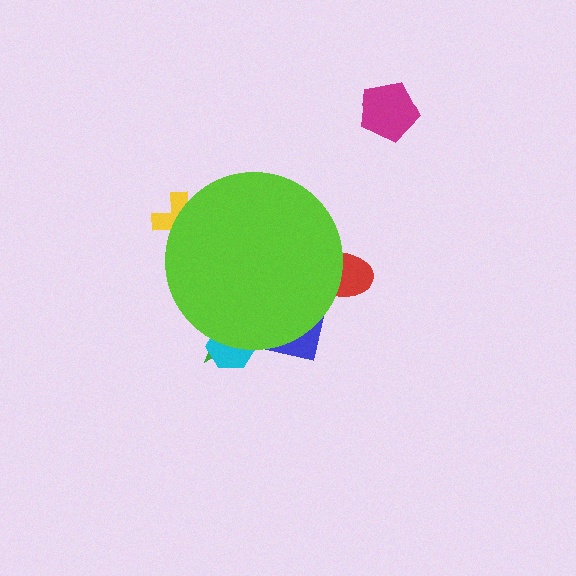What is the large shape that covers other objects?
A lime circle.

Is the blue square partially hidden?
Yes, the blue square is partially hidden behind the lime circle.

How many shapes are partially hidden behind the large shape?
5 shapes are partially hidden.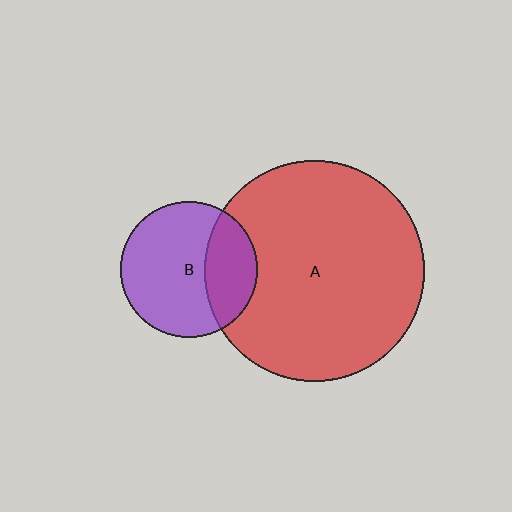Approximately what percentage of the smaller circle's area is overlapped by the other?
Approximately 30%.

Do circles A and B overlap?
Yes.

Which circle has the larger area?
Circle A (red).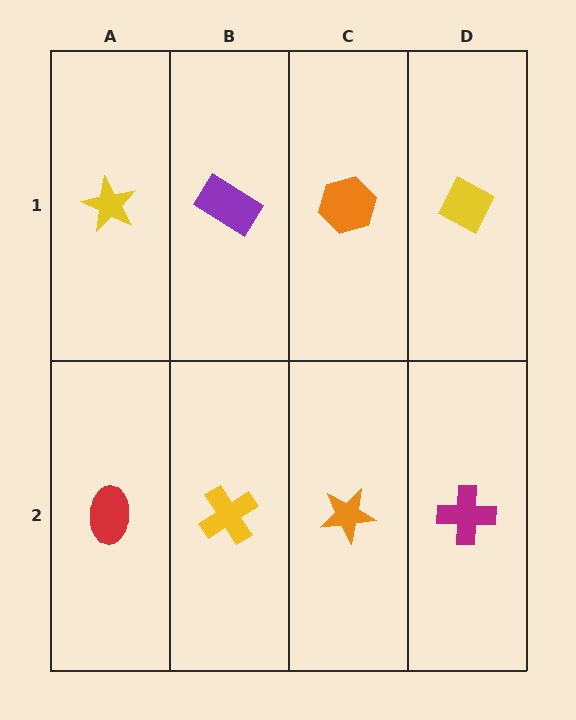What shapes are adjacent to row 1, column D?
A magenta cross (row 2, column D), an orange hexagon (row 1, column C).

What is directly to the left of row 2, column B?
A red ellipse.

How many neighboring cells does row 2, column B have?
3.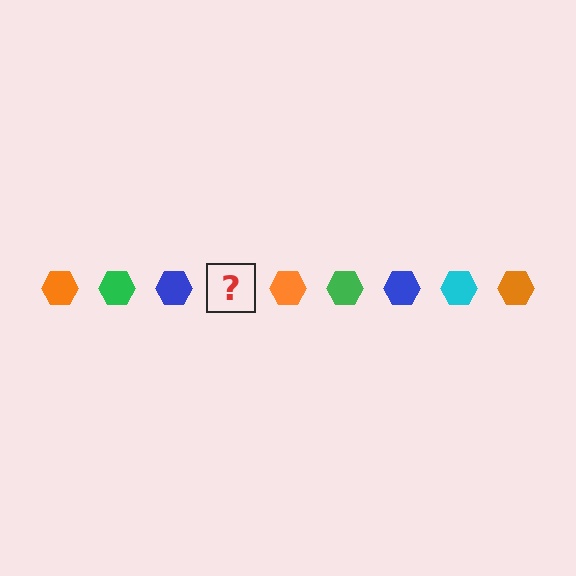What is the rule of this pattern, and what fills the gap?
The rule is that the pattern cycles through orange, green, blue, cyan hexagons. The gap should be filled with a cyan hexagon.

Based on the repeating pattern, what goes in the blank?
The blank should be a cyan hexagon.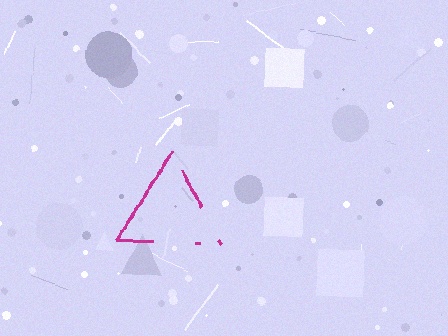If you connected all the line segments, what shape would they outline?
They would outline a triangle.